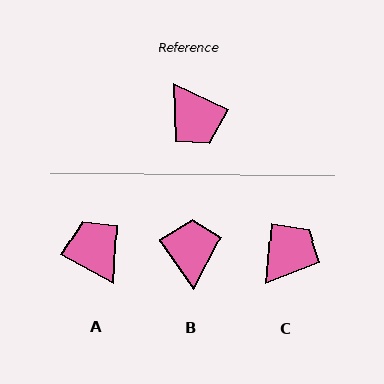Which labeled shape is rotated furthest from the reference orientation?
A, about 175 degrees away.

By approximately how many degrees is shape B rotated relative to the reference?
Approximately 150 degrees counter-clockwise.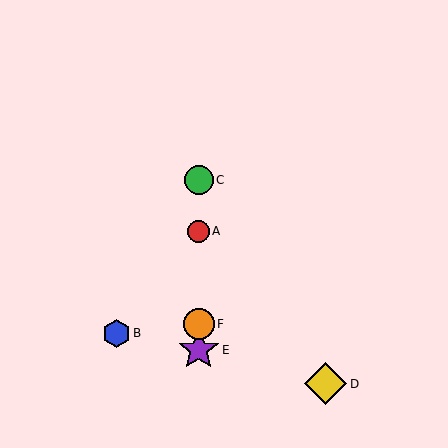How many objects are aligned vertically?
4 objects (A, C, E, F) are aligned vertically.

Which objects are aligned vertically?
Objects A, C, E, F are aligned vertically.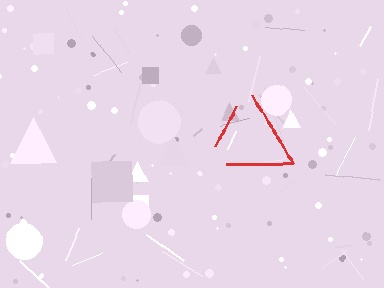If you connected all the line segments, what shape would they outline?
They would outline a triangle.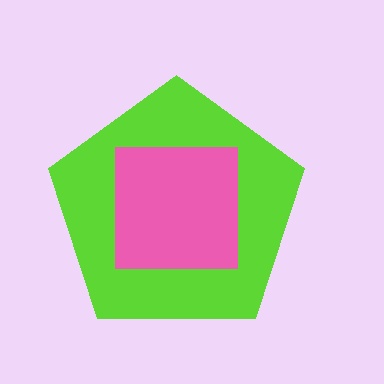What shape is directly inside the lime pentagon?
The pink square.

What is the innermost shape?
The pink square.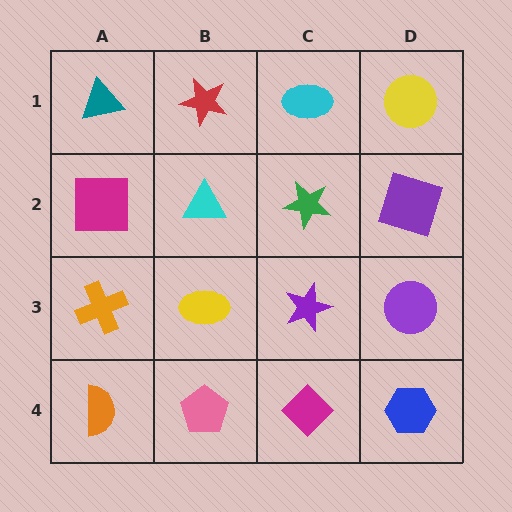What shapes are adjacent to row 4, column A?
An orange cross (row 3, column A), a pink pentagon (row 4, column B).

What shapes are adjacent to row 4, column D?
A purple circle (row 3, column D), a magenta diamond (row 4, column C).